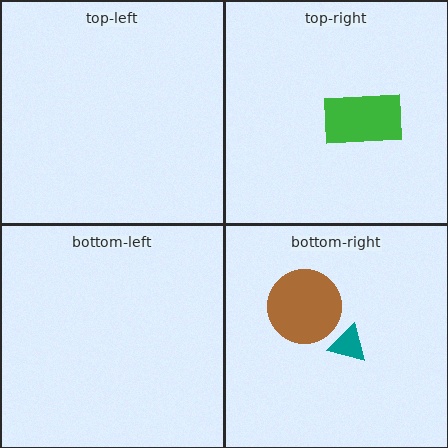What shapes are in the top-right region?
The green rectangle.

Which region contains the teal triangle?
The bottom-right region.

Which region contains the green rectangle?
The top-right region.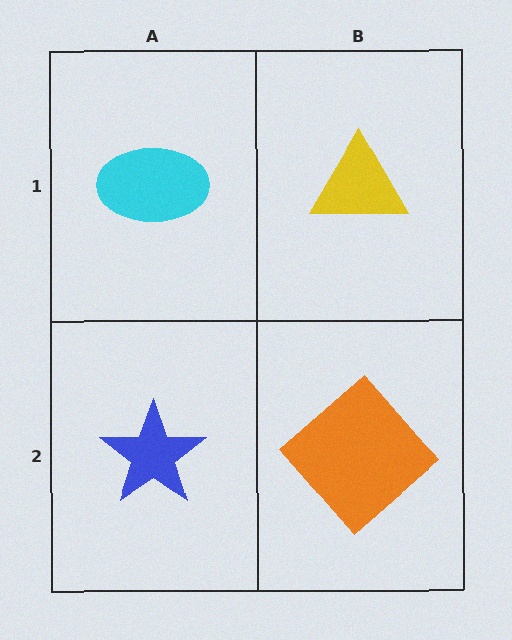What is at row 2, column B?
An orange diamond.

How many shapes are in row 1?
2 shapes.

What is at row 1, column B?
A yellow triangle.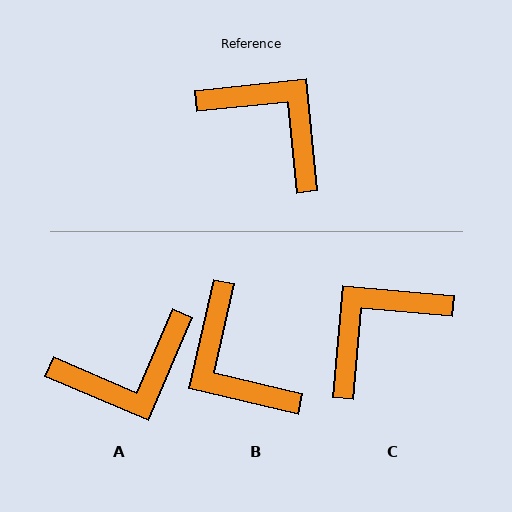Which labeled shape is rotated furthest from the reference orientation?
B, about 161 degrees away.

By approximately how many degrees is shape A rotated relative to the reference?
Approximately 119 degrees clockwise.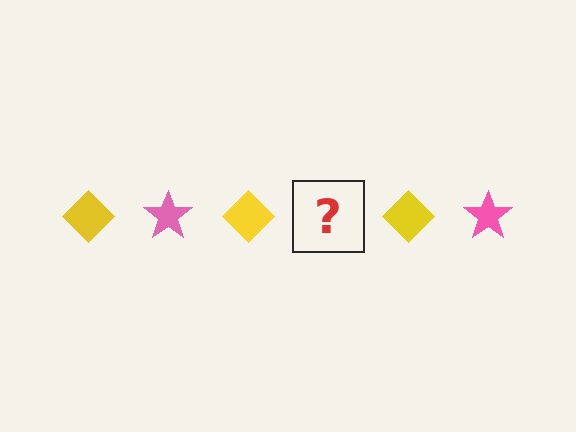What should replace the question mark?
The question mark should be replaced with a pink star.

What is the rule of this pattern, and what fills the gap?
The rule is that the pattern alternates between yellow diamond and pink star. The gap should be filled with a pink star.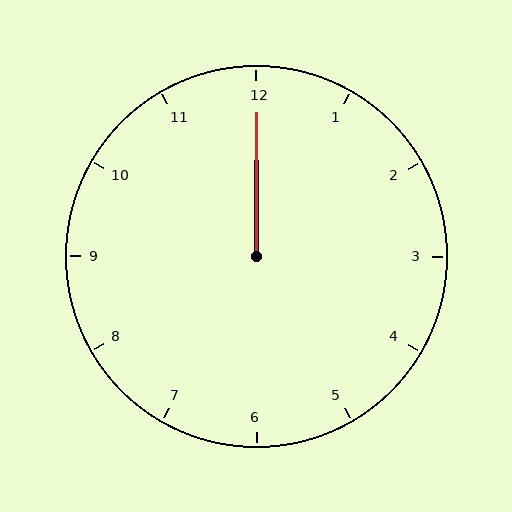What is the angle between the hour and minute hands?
Approximately 0 degrees.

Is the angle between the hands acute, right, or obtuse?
It is acute.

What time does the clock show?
12:00.